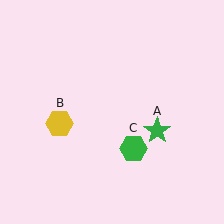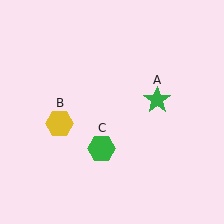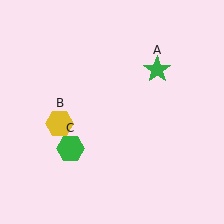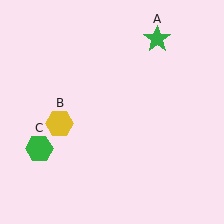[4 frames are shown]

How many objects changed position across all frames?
2 objects changed position: green star (object A), green hexagon (object C).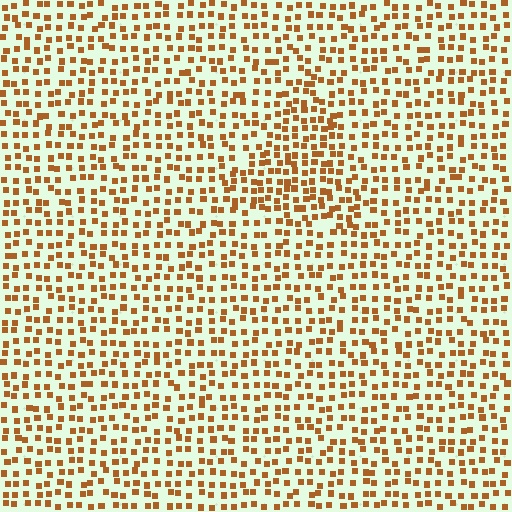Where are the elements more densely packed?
The elements are more densely packed inside the triangle boundary.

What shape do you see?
I see a triangle.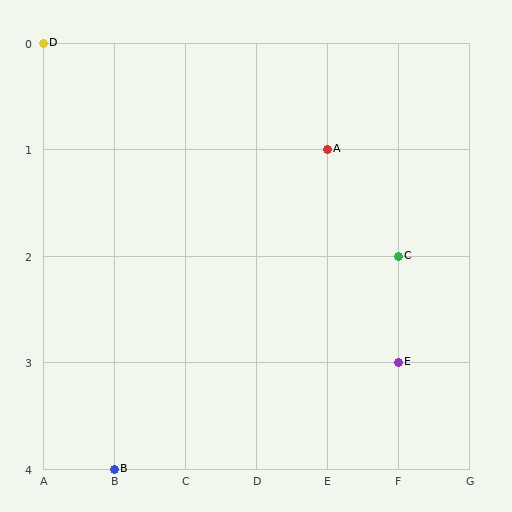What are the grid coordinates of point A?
Point A is at grid coordinates (E, 1).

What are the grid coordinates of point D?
Point D is at grid coordinates (A, 0).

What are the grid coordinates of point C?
Point C is at grid coordinates (F, 2).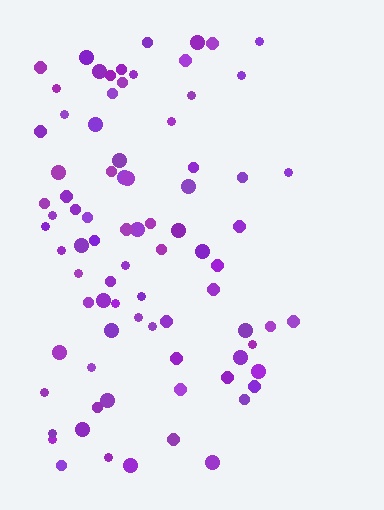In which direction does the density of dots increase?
From right to left, with the left side densest.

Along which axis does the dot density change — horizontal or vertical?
Horizontal.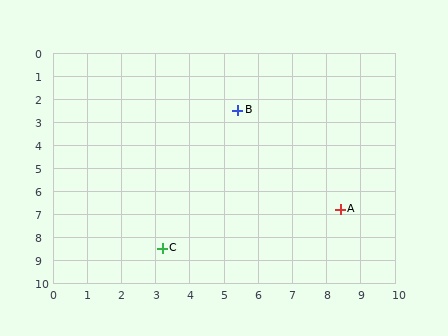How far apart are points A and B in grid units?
Points A and B are about 5.2 grid units apart.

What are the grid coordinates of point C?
Point C is at approximately (3.2, 8.5).